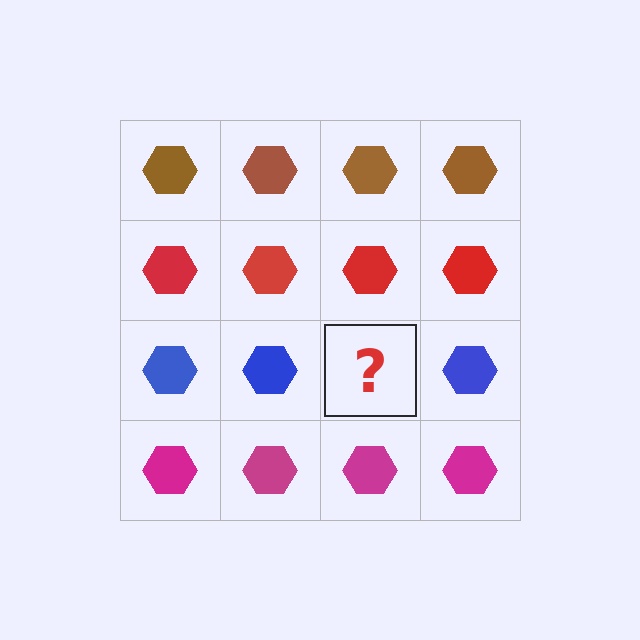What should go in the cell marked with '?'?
The missing cell should contain a blue hexagon.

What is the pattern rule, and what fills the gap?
The rule is that each row has a consistent color. The gap should be filled with a blue hexagon.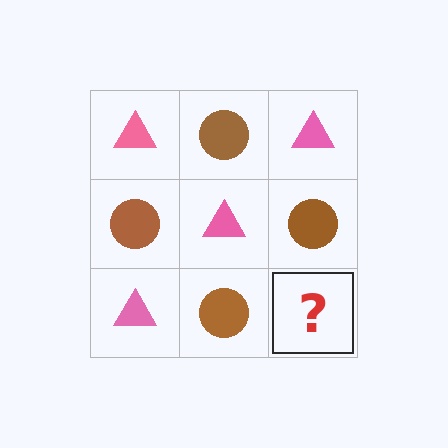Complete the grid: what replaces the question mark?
The question mark should be replaced with a pink triangle.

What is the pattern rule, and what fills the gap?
The rule is that it alternates pink triangle and brown circle in a checkerboard pattern. The gap should be filled with a pink triangle.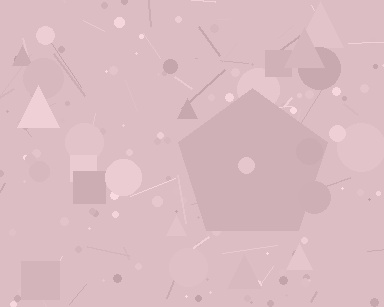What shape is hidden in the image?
A pentagon is hidden in the image.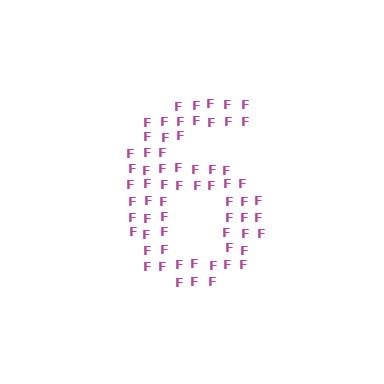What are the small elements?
The small elements are letter F's.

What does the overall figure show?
The overall figure shows the digit 6.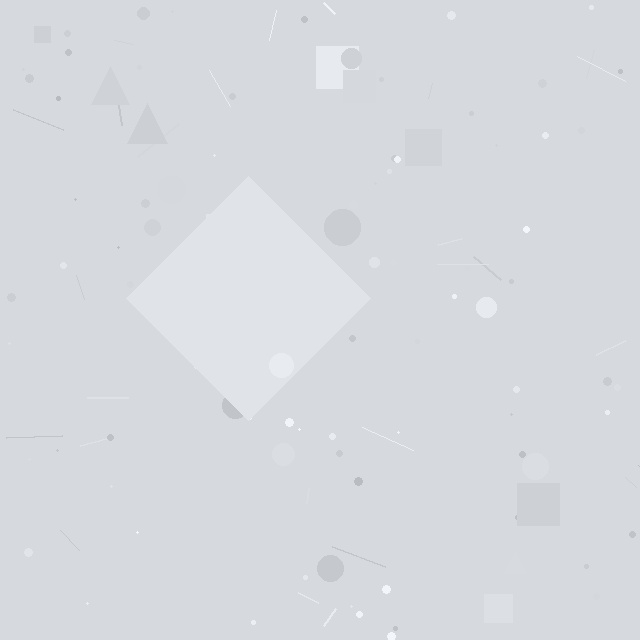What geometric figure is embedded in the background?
A diamond is embedded in the background.